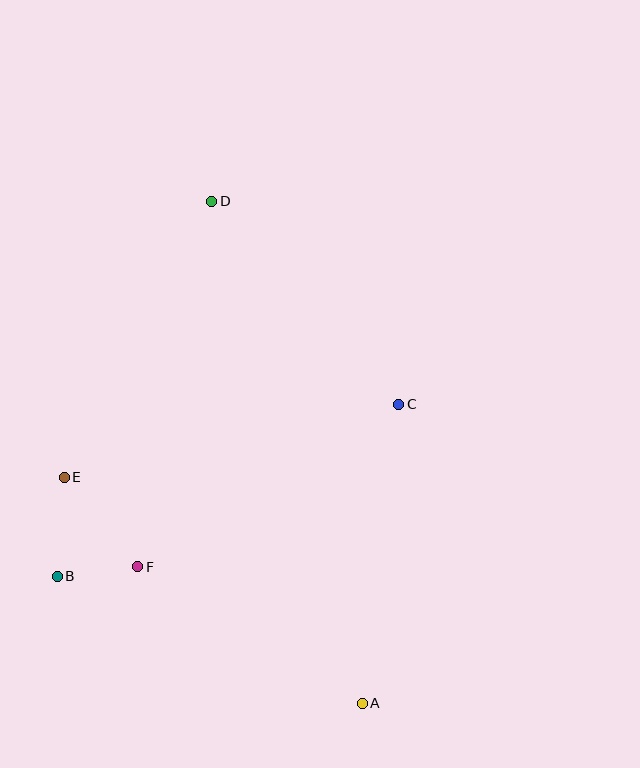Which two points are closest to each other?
Points B and F are closest to each other.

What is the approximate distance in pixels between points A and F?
The distance between A and F is approximately 263 pixels.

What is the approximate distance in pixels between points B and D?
The distance between B and D is approximately 406 pixels.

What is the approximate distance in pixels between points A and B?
The distance between A and B is approximately 330 pixels.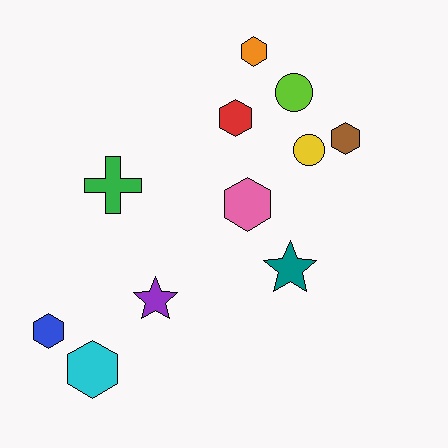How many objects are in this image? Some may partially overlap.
There are 11 objects.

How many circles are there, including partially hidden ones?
There are 2 circles.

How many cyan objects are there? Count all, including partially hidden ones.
There is 1 cyan object.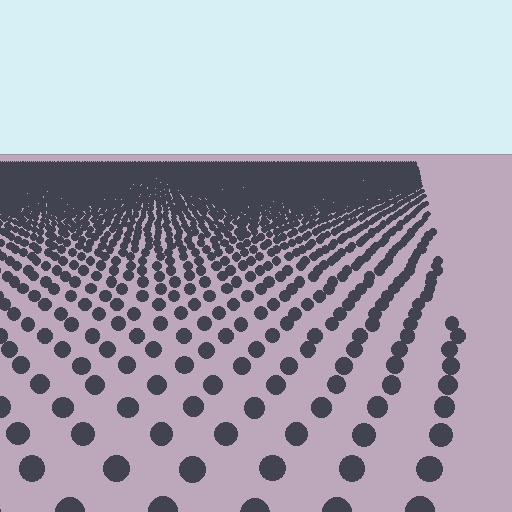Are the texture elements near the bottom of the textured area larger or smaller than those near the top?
Larger. Near the bottom, elements are closer to the viewer and appear at a bigger on-screen size.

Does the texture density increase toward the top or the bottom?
Density increases toward the top.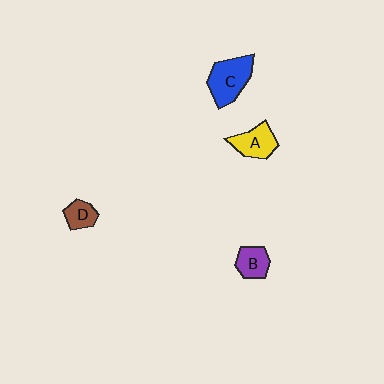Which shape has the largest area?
Shape C (blue).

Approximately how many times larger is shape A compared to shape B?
Approximately 1.3 times.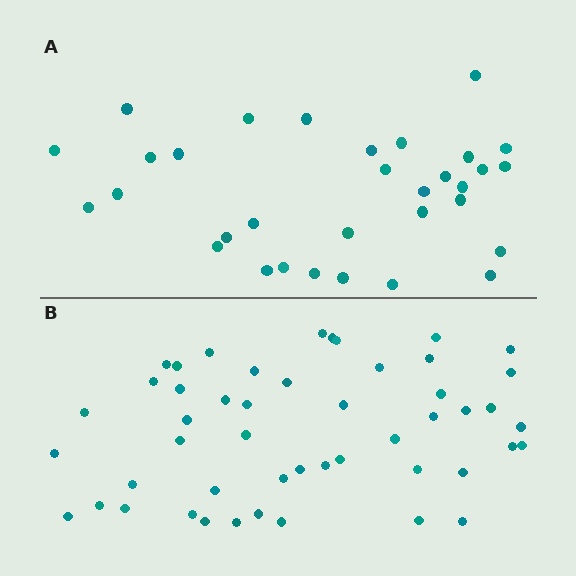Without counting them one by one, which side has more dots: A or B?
Region B (the bottom region) has more dots.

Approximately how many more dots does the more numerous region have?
Region B has approximately 15 more dots than region A.